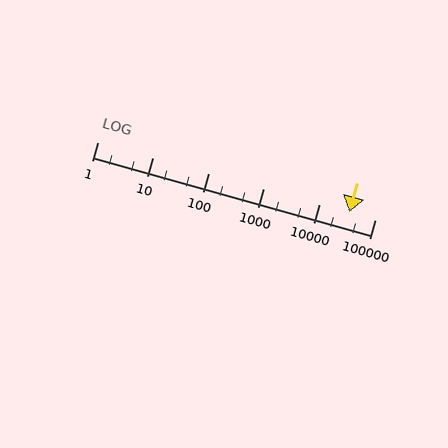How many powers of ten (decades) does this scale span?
The scale spans 5 decades, from 1 to 100000.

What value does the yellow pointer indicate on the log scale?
The pointer indicates approximately 34000.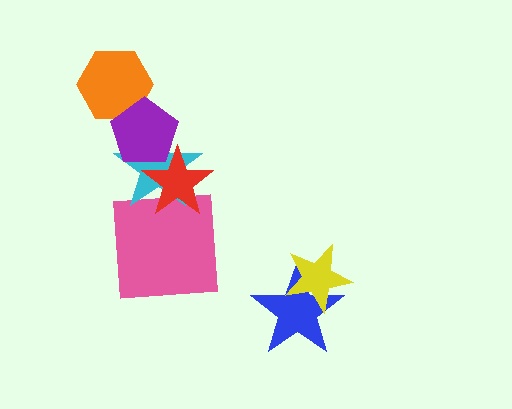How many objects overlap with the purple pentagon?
3 objects overlap with the purple pentagon.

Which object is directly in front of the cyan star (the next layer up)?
The purple pentagon is directly in front of the cyan star.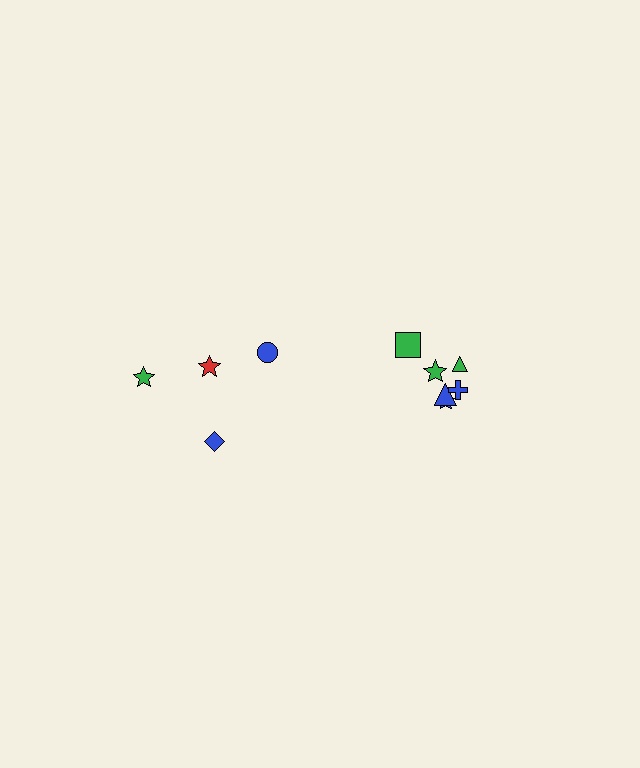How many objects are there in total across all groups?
There are 10 objects.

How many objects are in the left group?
There are 4 objects.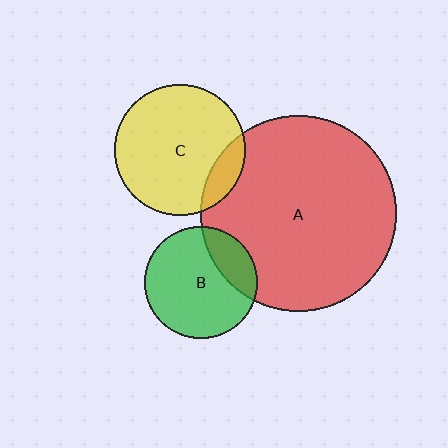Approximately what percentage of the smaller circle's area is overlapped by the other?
Approximately 25%.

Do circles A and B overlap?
Yes.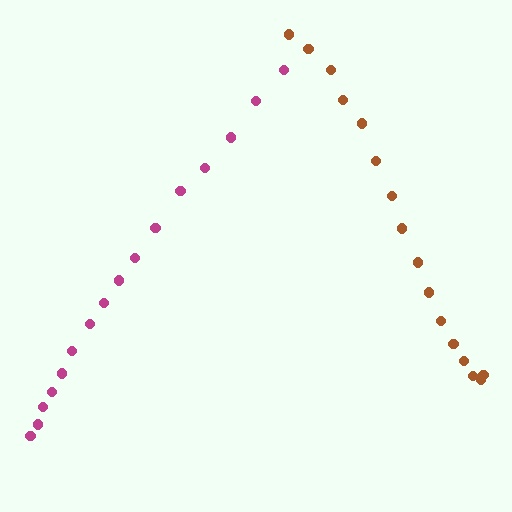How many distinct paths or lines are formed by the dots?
There are 2 distinct paths.